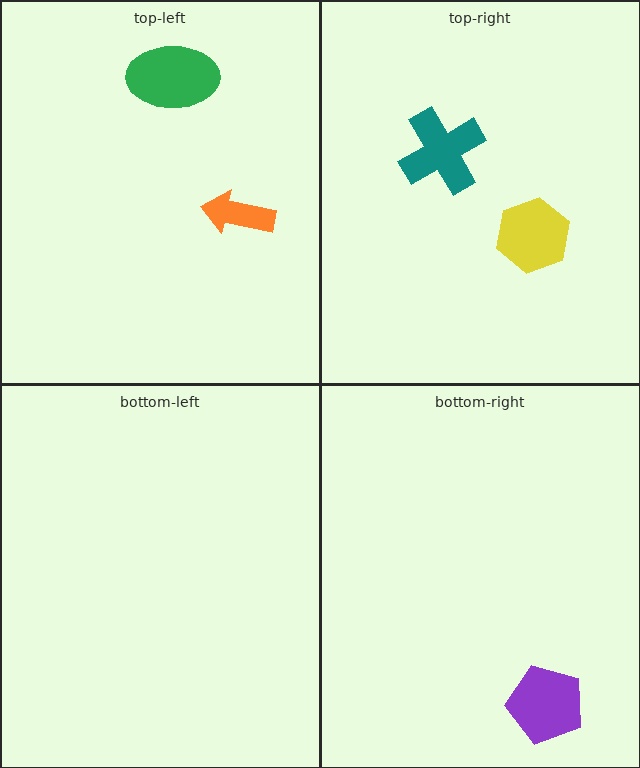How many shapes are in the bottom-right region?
1.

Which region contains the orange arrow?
The top-left region.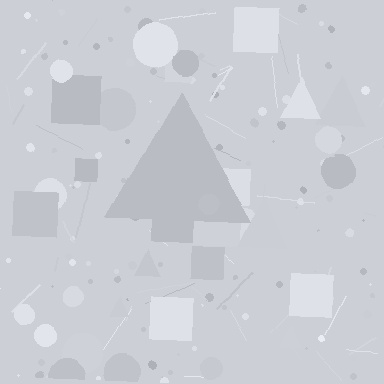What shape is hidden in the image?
A triangle is hidden in the image.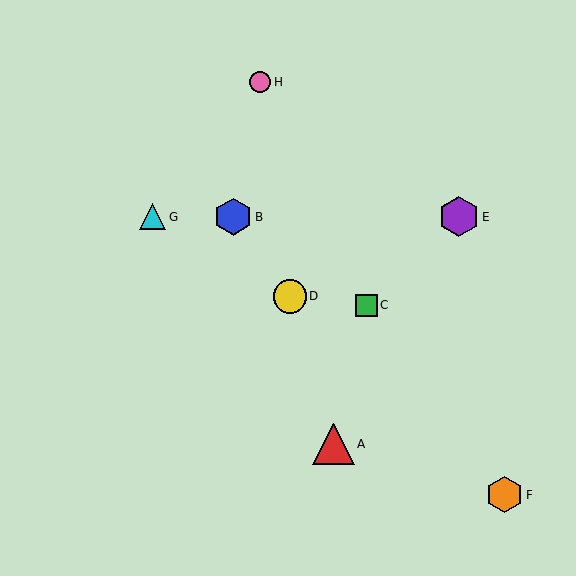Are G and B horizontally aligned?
Yes, both are at y≈217.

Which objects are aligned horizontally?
Objects B, E, G are aligned horizontally.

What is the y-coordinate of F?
Object F is at y≈495.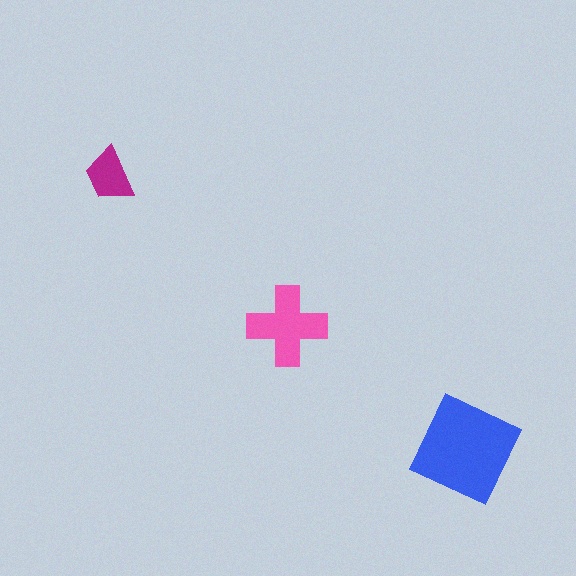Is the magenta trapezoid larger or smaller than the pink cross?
Smaller.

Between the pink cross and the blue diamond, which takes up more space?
The blue diamond.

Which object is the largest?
The blue diamond.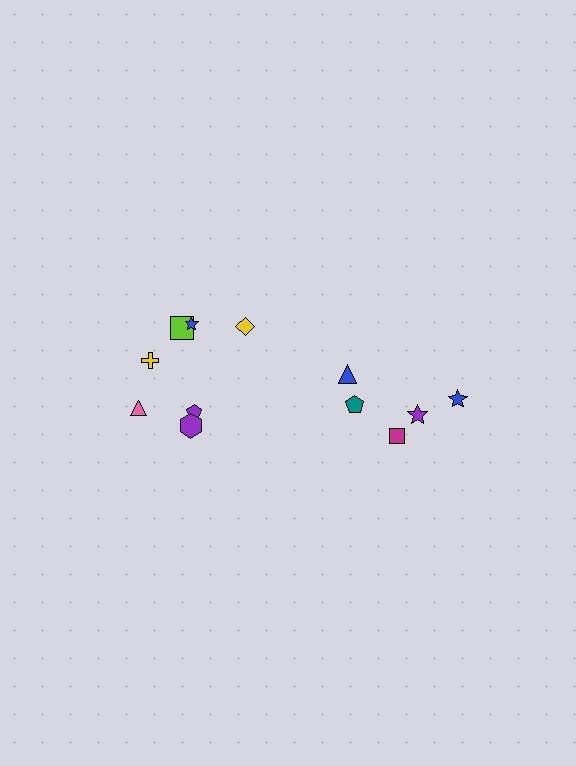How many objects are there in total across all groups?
There are 12 objects.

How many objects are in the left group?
There are 7 objects.